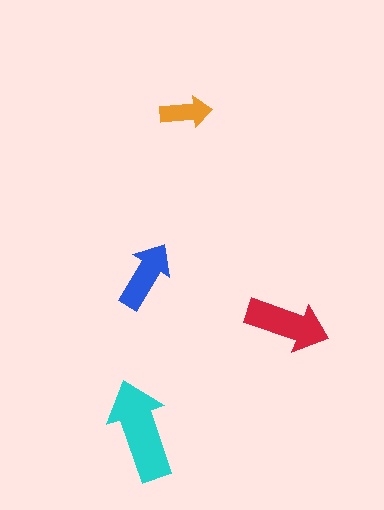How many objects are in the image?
There are 4 objects in the image.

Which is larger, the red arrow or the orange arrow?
The red one.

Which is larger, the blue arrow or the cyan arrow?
The cyan one.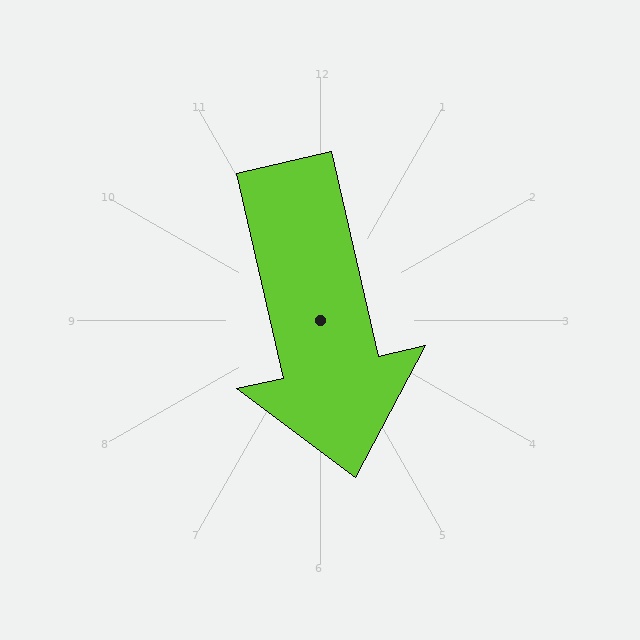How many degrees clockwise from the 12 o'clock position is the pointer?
Approximately 167 degrees.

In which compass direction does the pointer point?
South.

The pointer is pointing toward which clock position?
Roughly 6 o'clock.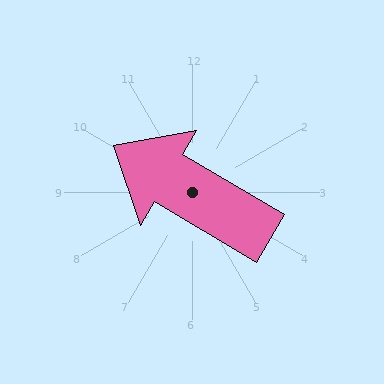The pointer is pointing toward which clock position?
Roughly 10 o'clock.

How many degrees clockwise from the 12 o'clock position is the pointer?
Approximately 301 degrees.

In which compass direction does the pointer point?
Northwest.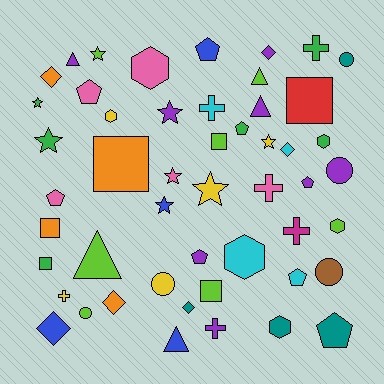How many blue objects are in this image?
There are 4 blue objects.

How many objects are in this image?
There are 50 objects.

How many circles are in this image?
There are 5 circles.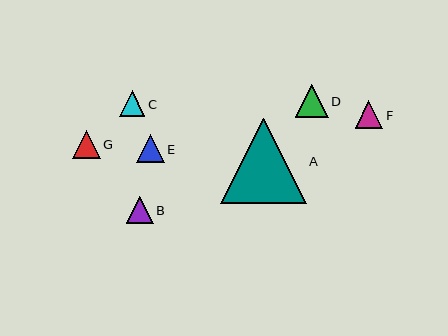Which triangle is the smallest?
Triangle C is the smallest with a size of approximately 26 pixels.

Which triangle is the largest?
Triangle A is the largest with a size of approximately 86 pixels.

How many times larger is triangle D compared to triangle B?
Triangle D is approximately 1.2 times the size of triangle B.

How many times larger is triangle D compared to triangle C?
Triangle D is approximately 1.3 times the size of triangle C.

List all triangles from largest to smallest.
From largest to smallest: A, D, E, G, F, B, C.